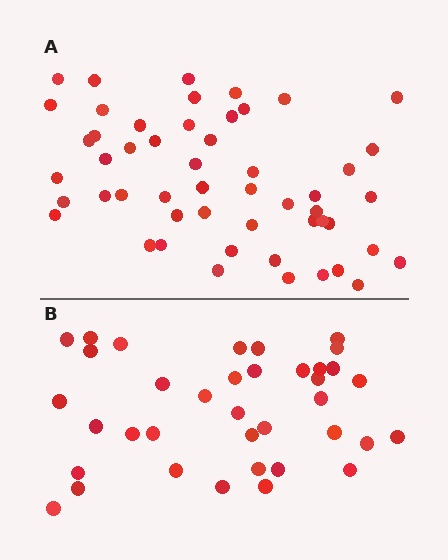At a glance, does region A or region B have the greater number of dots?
Region A (the top region) has more dots.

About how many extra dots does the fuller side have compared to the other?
Region A has approximately 15 more dots than region B.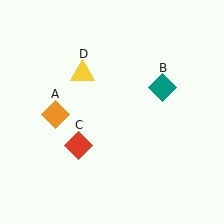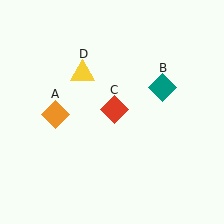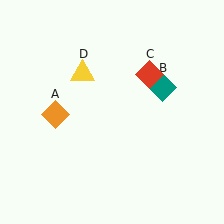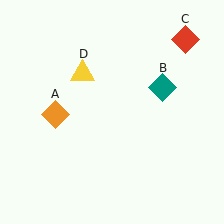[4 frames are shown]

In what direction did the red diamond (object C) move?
The red diamond (object C) moved up and to the right.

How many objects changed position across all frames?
1 object changed position: red diamond (object C).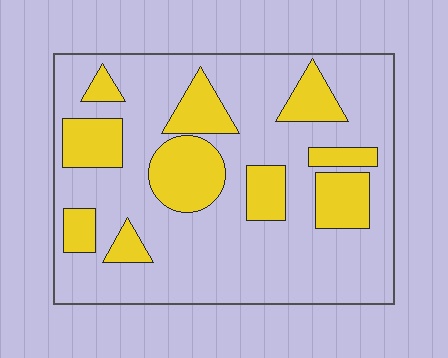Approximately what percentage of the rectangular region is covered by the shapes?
Approximately 25%.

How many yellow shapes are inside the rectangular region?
10.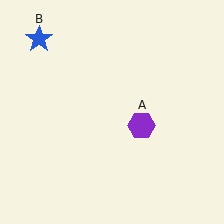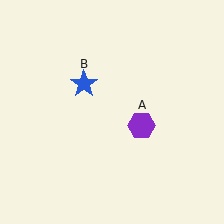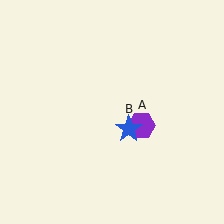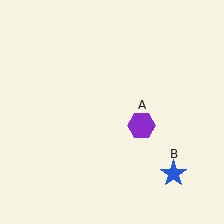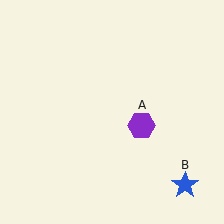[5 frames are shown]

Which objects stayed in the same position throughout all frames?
Purple hexagon (object A) remained stationary.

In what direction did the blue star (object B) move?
The blue star (object B) moved down and to the right.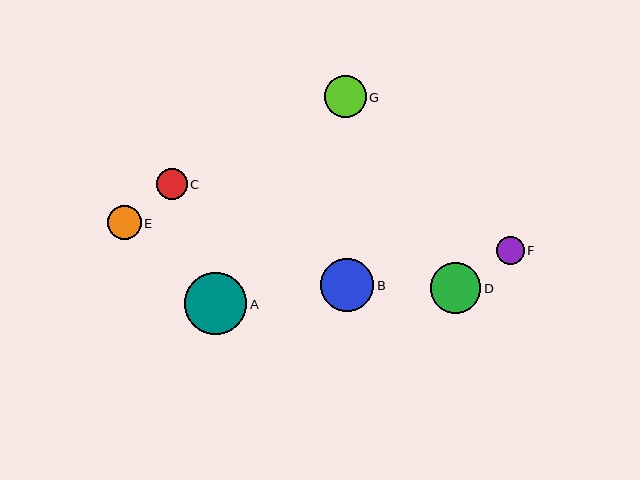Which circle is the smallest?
Circle F is the smallest with a size of approximately 27 pixels.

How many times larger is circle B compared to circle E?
Circle B is approximately 1.6 times the size of circle E.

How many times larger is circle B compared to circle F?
Circle B is approximately 1.9 times the size of circle F.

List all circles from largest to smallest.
From largest to smallest: A, B, D, G, E, C, F.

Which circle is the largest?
Circle A is the largest with a size of approximately 62 pixels.